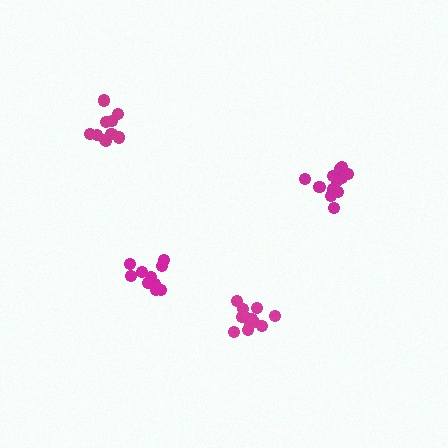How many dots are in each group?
Group 1: 12 dots, Group 2: 10 dots, Group 3: 12 dots, Group 4: 10 dots (44 total).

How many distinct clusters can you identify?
There are 4 distinct clusters.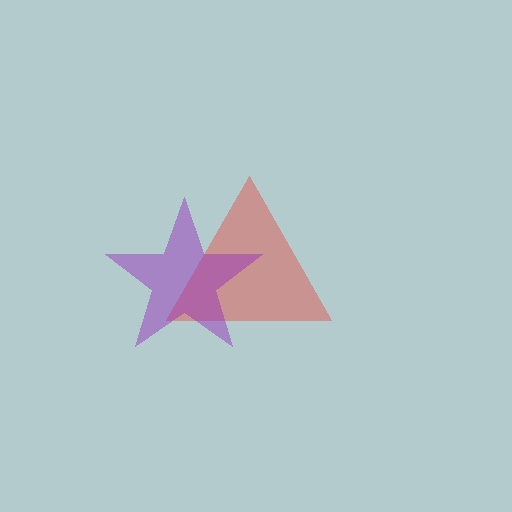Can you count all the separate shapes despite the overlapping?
Yes, there are 2 separate shapes.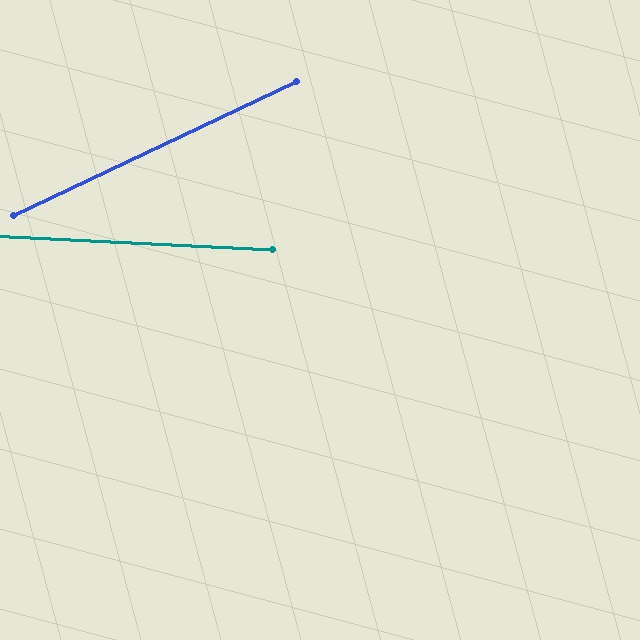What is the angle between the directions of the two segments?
Approximately 28 degrees.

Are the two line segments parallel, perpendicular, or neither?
Neither parallel nor perpendicular — they differ by about 28°.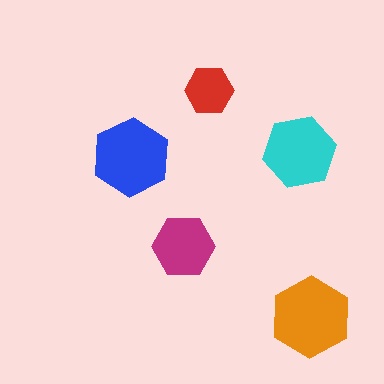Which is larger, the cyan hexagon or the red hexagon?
The cyan one.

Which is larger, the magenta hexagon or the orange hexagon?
The orange one.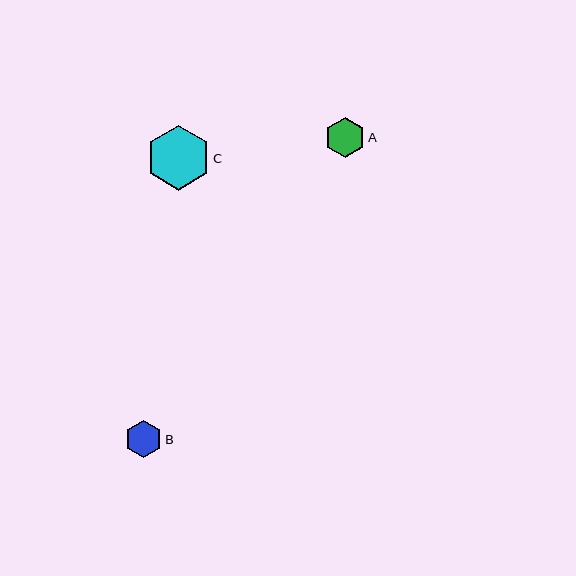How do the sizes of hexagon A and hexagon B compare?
Hexagon A and hexagon B are approximately the same size.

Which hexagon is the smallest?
Hexagon B is the smallest with a size of approximately 37 pixels.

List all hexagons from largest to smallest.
From largest to smallest: C, A, B.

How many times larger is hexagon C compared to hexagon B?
Hexagon C is approximately 1.7 times the size of hexagon B.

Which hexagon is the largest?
Hexagon C is the largest with a size of approximately 65 pixels.